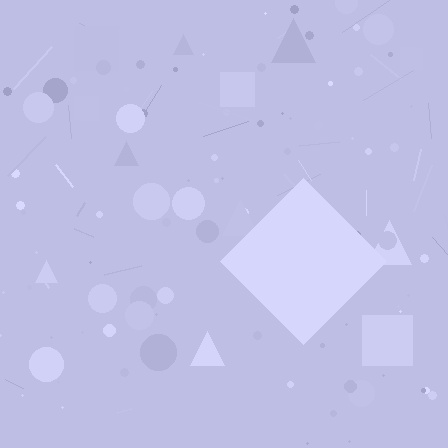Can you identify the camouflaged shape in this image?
The camouflaged shape is a diamond.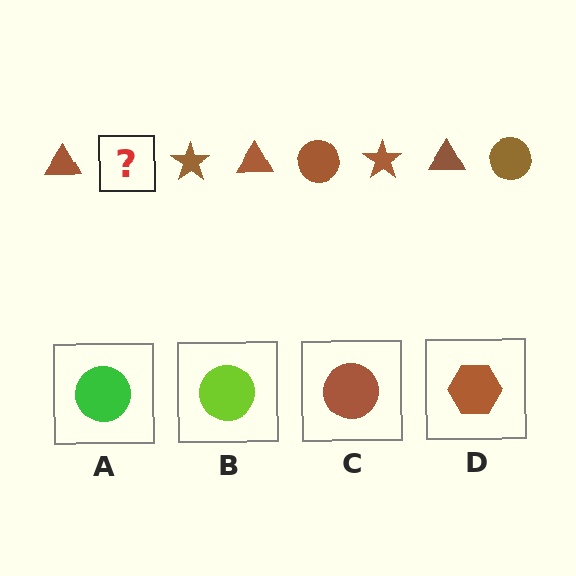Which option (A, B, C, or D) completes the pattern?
C.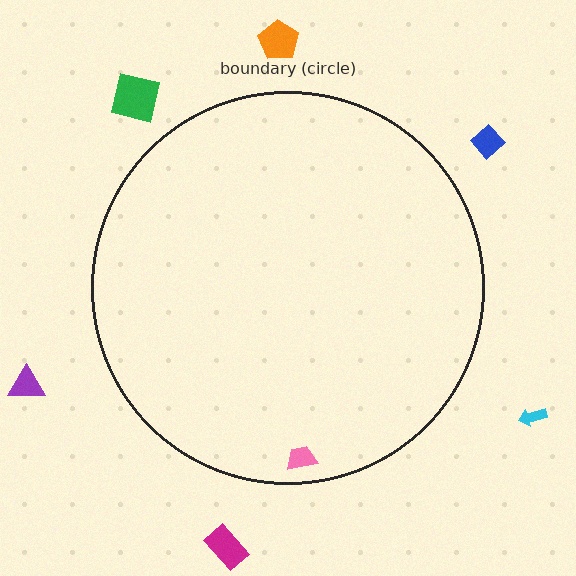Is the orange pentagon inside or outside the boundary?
Outside.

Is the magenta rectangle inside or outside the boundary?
Outside.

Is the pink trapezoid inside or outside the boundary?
Inside.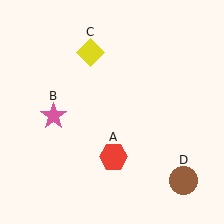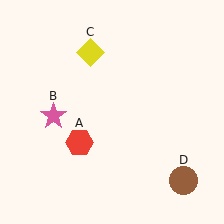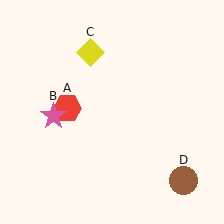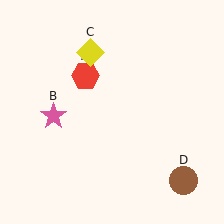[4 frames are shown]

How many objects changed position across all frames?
1 object changed position: red hexagon (object A).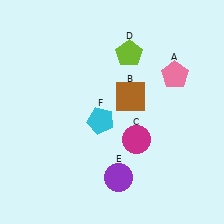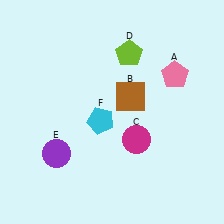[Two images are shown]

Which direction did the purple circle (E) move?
The purple circle (E) moved left.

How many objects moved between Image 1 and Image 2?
1 object moved between the two images.